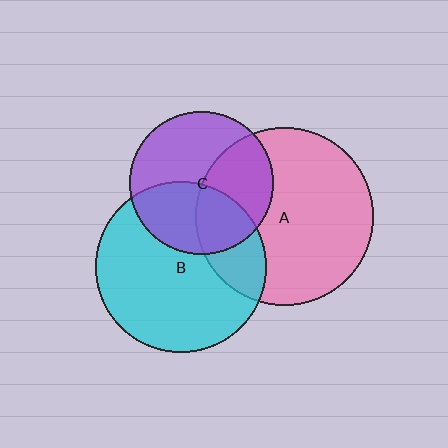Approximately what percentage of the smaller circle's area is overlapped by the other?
Approximately 40%.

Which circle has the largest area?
Circle A (pink).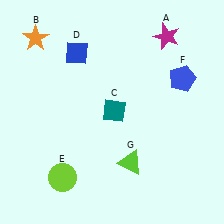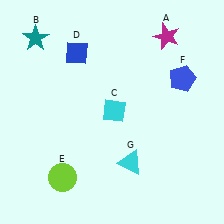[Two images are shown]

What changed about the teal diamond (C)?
In Image 1, C is teal. In Image 2, it changed to cyan.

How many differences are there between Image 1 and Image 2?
There are 3 differences between the two images.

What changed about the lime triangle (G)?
In Image 1, G is lime. In Image 2, it changed to cyan.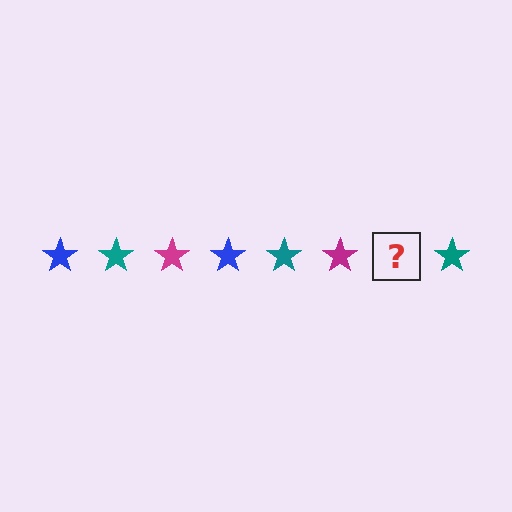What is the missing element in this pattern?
The missing element is a blue star.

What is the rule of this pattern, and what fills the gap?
The rule is that the pattern cycles through blue, teal, magenta stars. The gap should be filled with a blue star.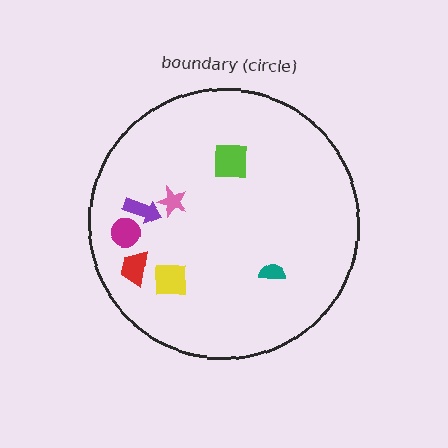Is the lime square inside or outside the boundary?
Inside.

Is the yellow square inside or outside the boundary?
Inside.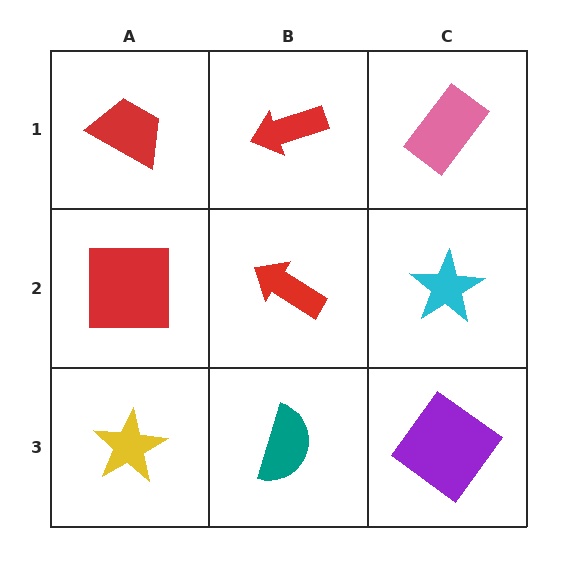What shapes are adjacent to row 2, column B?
A red arrow (row 1, column B), a teal semicircle (row 3, column B), a red square (row 2, column A), a cyan star (row 2, column C).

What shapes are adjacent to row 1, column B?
A red arrow (row 2, column B), a red trapezoid (row 1, column A), a pink rectangle (row 1, column C).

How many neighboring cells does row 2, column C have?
3.